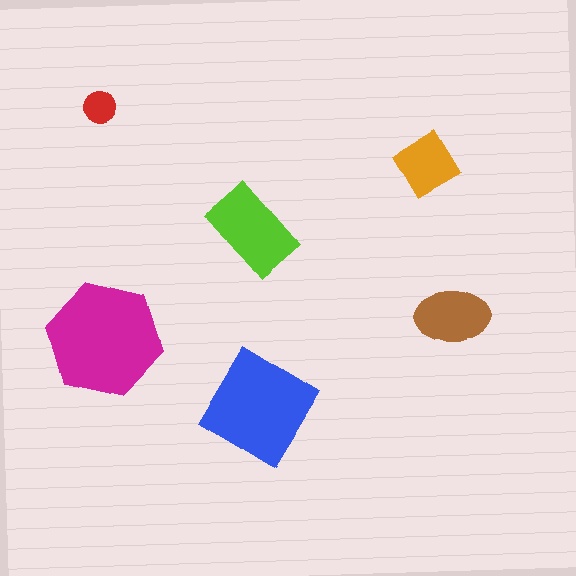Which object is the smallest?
The red circle.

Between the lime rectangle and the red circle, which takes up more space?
The lime rectangle.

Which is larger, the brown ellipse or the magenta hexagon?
The magenta hexagon.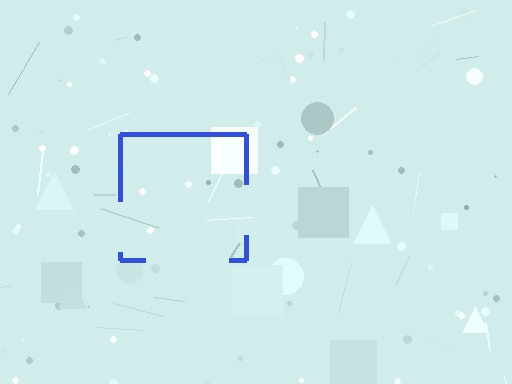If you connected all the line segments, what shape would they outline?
They would outline a square.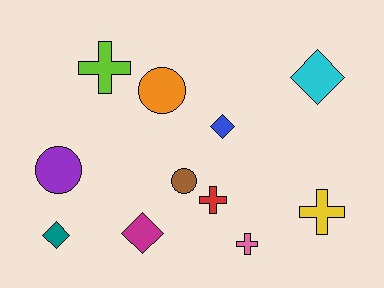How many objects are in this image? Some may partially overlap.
There are 11 objects.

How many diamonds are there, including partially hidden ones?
There are 4 diamonds.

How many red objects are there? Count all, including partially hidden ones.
There is 1 red object.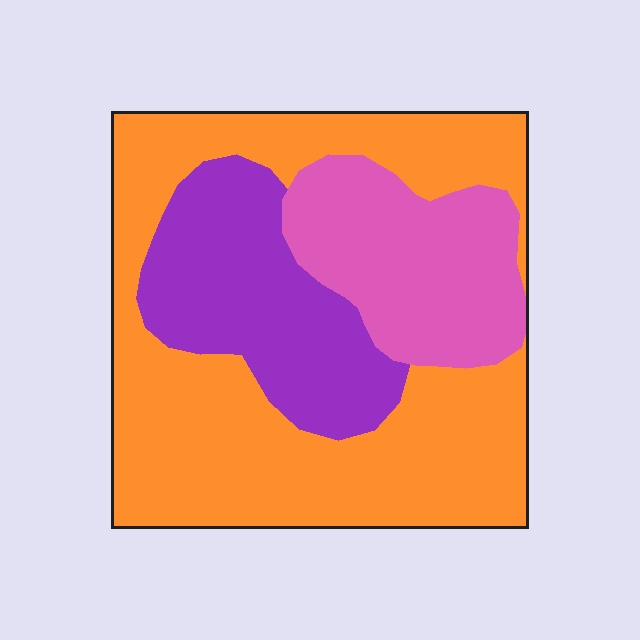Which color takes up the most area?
Orange, at roughly 55%.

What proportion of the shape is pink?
Pink covers 21% of the shape.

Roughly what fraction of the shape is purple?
Purple takes up about one quarter (1/4) of the shape.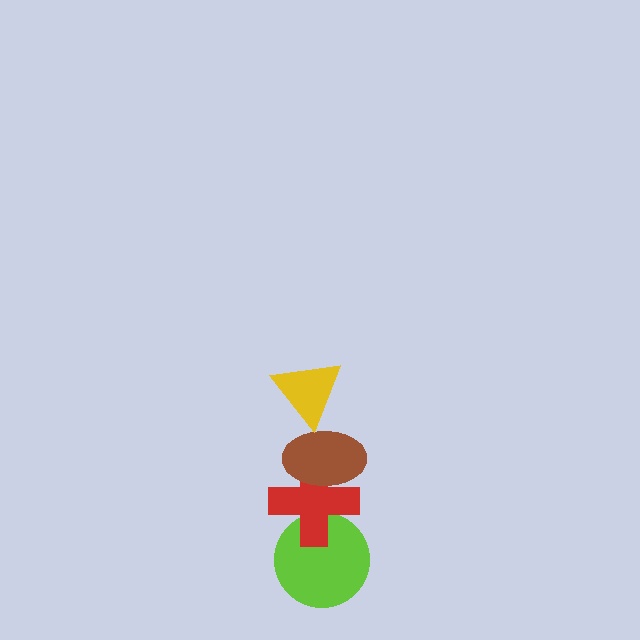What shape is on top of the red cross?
The brown ellipse is on top of the red cross.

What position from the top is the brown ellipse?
The brown ellipse is 2nd from the top.